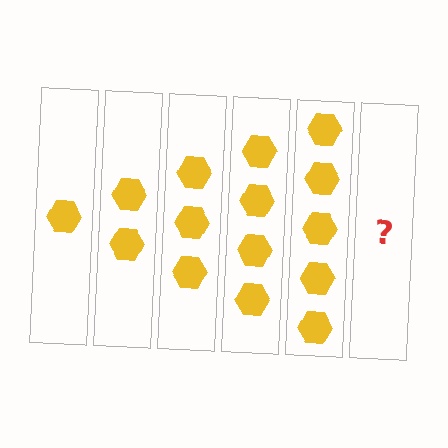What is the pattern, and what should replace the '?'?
The pattern is that each step adds one more hexagon. The '?' should be 6 hexagons.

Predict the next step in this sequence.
The next step is 6 hexagons.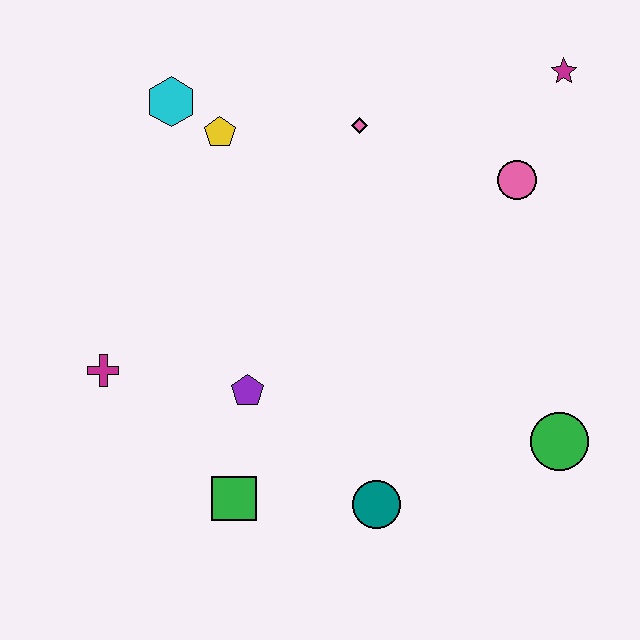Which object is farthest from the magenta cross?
The magenta star is farthest from the magenta cross.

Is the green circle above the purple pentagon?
No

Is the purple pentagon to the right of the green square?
Yes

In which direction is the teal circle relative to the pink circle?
The teal circle is below the pink circle.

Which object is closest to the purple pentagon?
The green square is closest to the purple pentagon.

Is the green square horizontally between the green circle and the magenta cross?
Yes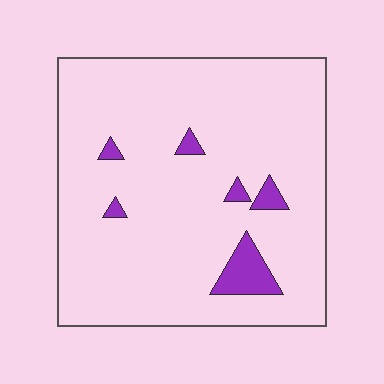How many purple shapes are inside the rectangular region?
6.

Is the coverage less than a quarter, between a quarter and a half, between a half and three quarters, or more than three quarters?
Less than a quarter.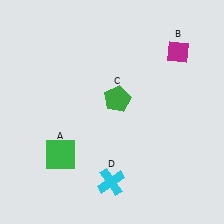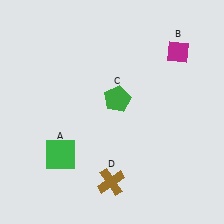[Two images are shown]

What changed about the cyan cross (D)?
In Image 1, D is cyan. In Image 2, it changed to brown.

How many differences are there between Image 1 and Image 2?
There is 1 difference between the two images.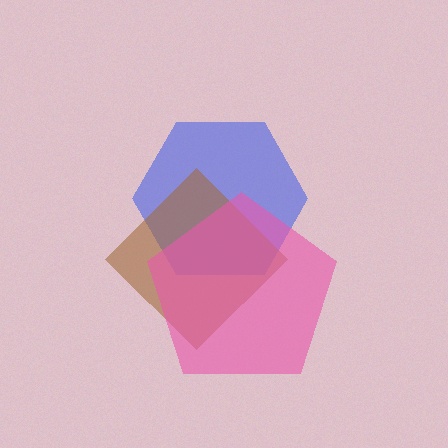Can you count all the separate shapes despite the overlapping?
Yes, there are 3 separate shapes.